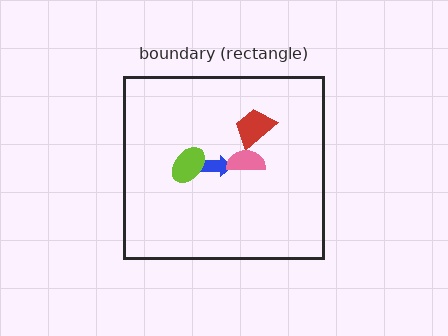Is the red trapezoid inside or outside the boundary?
Inside.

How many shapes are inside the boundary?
4 inside, 0 outside.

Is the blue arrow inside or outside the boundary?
Inside.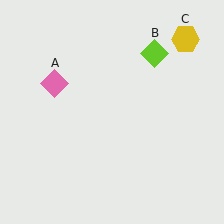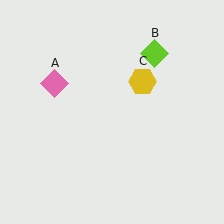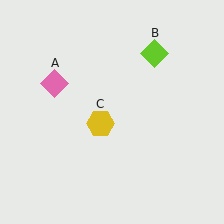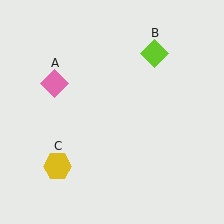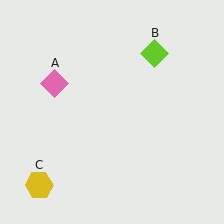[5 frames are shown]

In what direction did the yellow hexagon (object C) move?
The yellow hexagon (object C) moved down and to the left.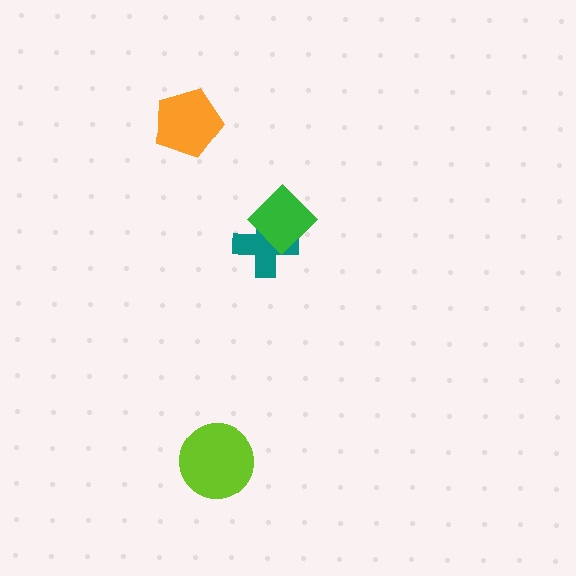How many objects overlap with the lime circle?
0 objects overlap with the lime circle.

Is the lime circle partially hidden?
No, no other shape covers it.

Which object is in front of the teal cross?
The green diamond is in front of the teal cross.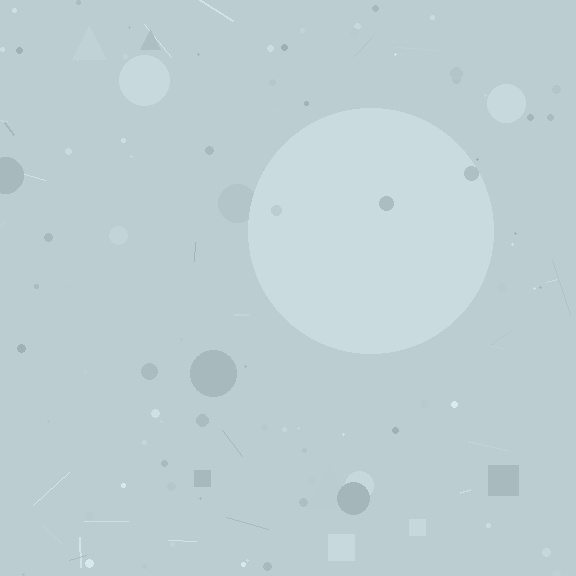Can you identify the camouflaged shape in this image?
The camouflaged shape is a circle.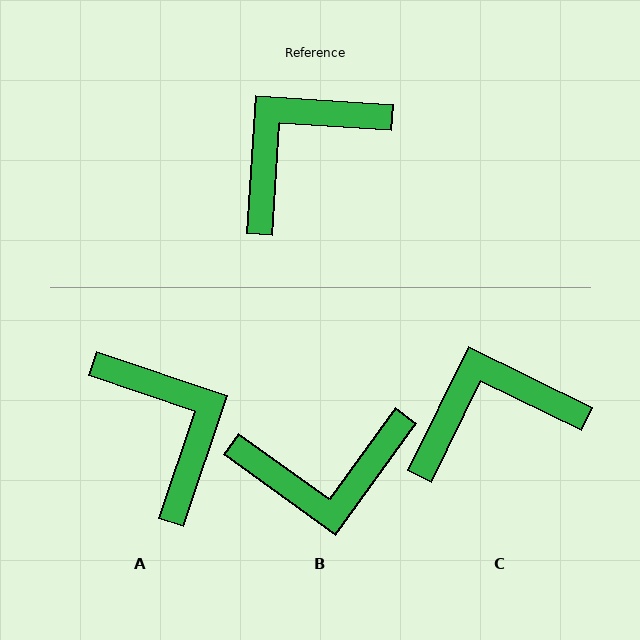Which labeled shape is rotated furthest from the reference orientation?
B, about 148 degrees away.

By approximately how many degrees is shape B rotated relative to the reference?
Approximately 148 degrees counter-clockwise.